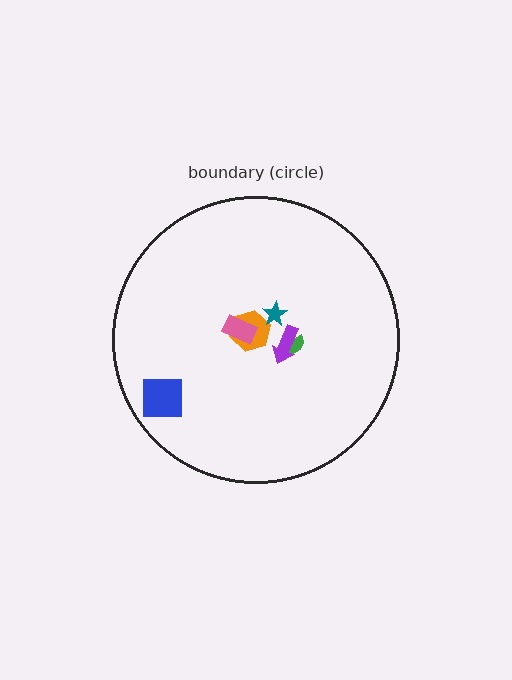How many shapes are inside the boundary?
6 inside, 0 outside.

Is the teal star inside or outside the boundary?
Inside.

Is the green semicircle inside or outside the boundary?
Inside.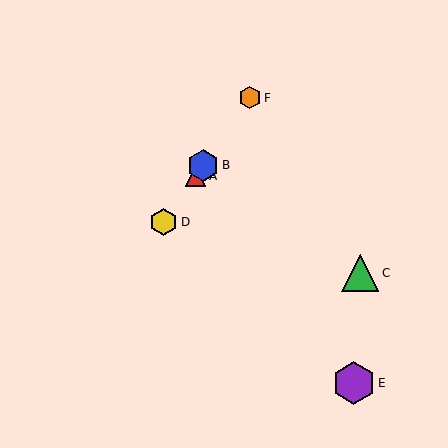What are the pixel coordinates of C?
Object C is at (360, 273).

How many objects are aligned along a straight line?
4 objects (A, B, D, F) are aligned along a straight line.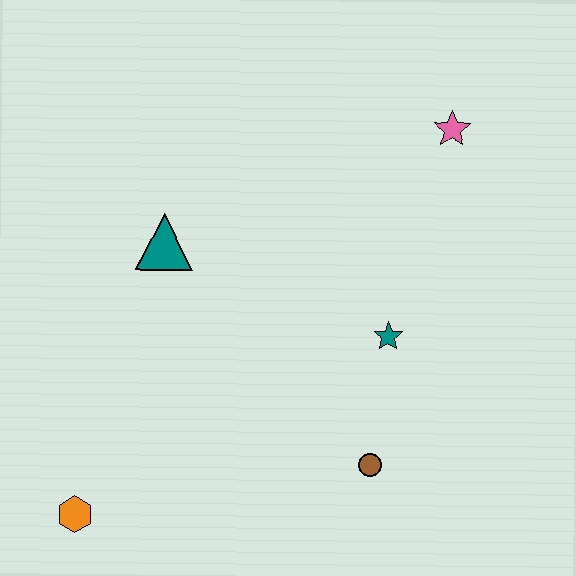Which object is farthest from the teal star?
The orange hexagon is farthest from the teal star.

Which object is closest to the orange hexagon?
The teal triangle is closest to the orange hexagon.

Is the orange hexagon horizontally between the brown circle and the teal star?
No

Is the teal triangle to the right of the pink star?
No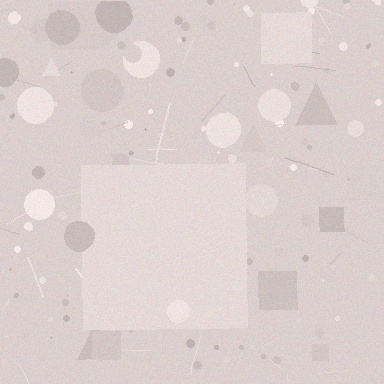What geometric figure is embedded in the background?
A square is embedded in the background.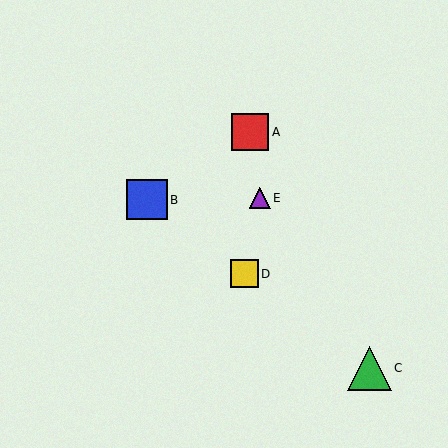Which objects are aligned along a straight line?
Objects B, C, D are aligned along a straight line.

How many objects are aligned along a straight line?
3 objects (B, C, D) are aligned along a straight line.